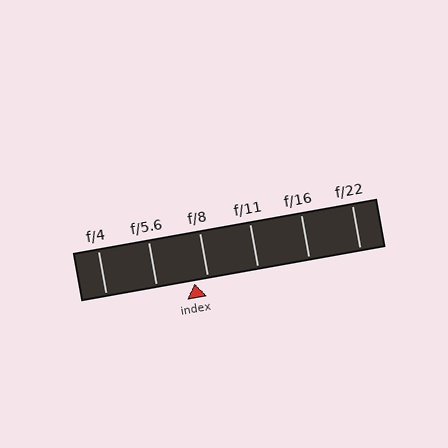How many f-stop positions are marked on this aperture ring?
There are 6 f-stop positions marked.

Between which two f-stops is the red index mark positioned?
The index mark is between f/5.6 and f/8.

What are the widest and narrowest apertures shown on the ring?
The widest aperture shown is f/4 and the narrowest is f/22.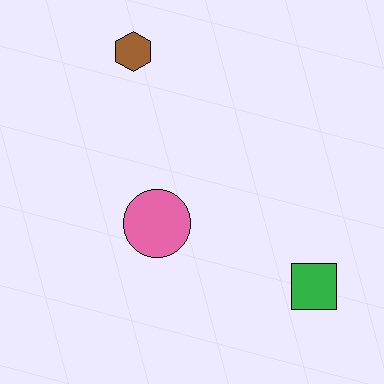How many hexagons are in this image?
There is 1 hexagon.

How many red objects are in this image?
There are no red objects.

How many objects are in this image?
There are 3 objects.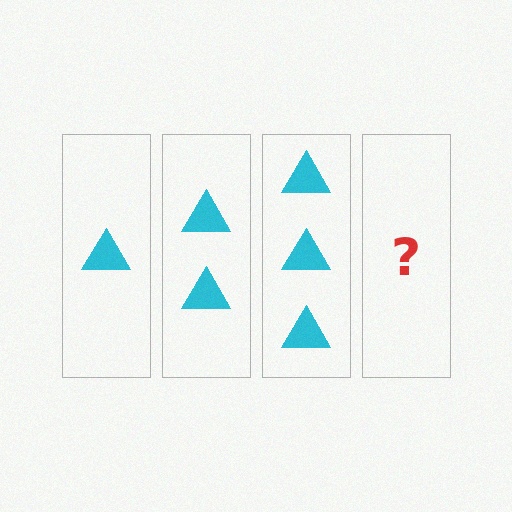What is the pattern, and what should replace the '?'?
The pattern is that each step adds one more triangle. The '?' should be 4 triangles.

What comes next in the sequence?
The next element should be 4 triangles.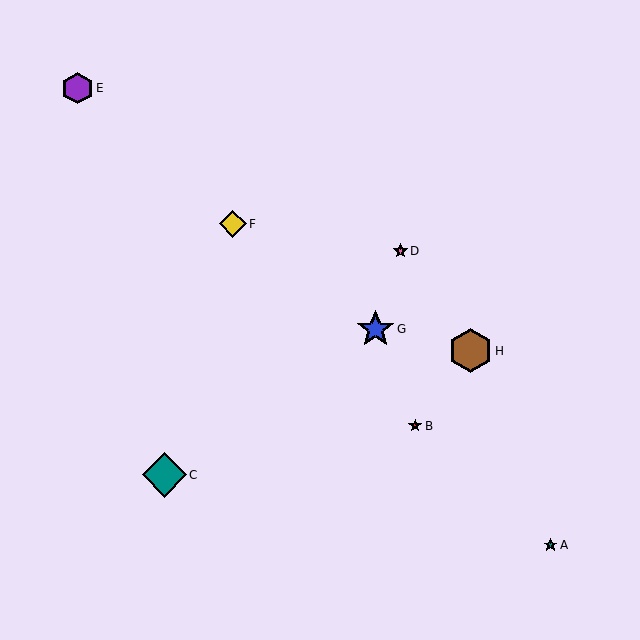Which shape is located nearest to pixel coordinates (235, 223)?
The yellow diamond (labeled F) at (233, 224) is nearest to that location.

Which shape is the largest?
The teal diamond (labeled C) is the largest.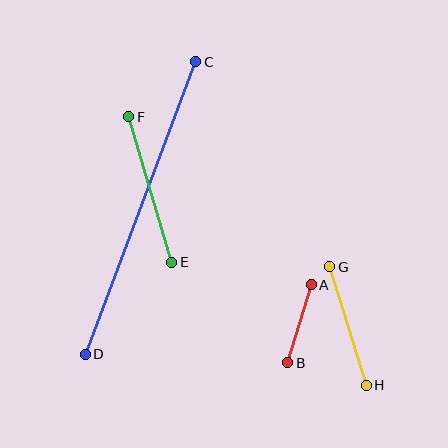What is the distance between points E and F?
The distance is approximately 152 pixels.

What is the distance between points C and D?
The distance is approximately 313 pixels.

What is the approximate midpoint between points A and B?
The midpoint is at approximately (299, 324) pixels.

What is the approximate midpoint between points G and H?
The midpoint is at approximately (348, 326) pixels.